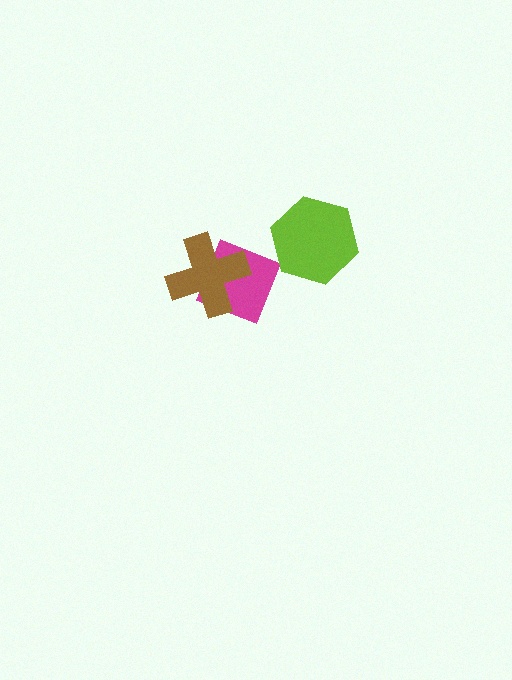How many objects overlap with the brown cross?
1 object overlaps with the brown cross.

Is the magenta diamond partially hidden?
Yes, it is partially covered by another shape.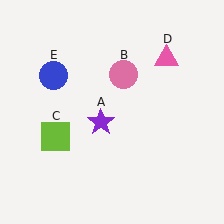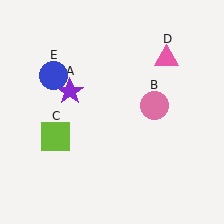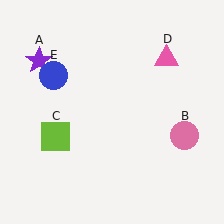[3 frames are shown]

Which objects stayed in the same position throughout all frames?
Lime square (object C) and pink triangle (object D) and blue circle (object E) remained stationary.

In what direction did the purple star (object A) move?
The purple star (object A) moved up and to the left.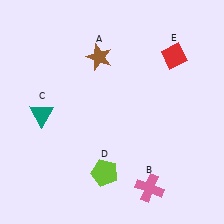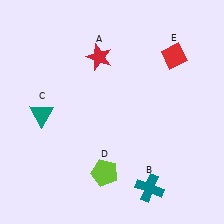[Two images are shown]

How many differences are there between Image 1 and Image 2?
There are 2 differences between the two images.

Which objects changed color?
A changed from brown to red. B changed from pink to teal.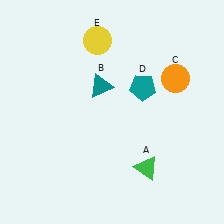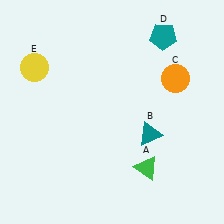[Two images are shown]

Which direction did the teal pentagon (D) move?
The teal pentagon (D) moved up.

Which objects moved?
The objects that moved are: the teal triangle (B), the teal pentagon (D), the yellow circle (E).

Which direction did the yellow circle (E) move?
The yellow circle (E) moved left.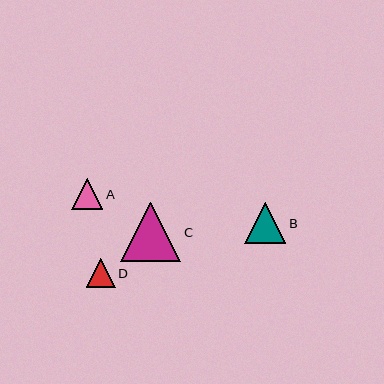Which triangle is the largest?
Triangle C is the largest with a size of approximately 60 pixels.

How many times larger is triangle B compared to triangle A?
Triangle B is approximately 1.3 times the size of triangle A.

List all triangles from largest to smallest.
From largest to smallest: C, B, A, D.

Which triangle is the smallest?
Triangle D is the smallest with a size of approximately 28 pixels.